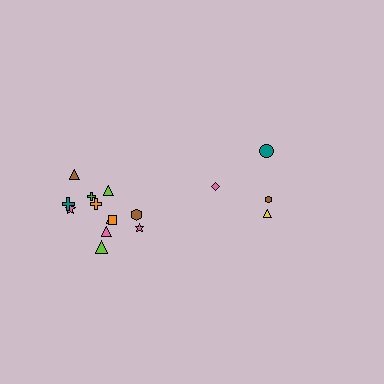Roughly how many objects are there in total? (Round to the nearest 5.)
Roughly 15 objects in total.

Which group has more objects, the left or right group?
The left group.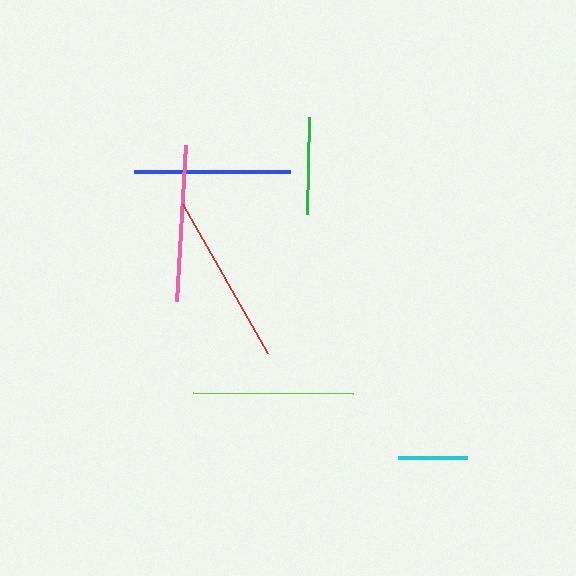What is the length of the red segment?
The red segment is approximately 172 pixels long.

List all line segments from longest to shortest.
From longest to shortest: red, lime, pink, blue, green, cyan.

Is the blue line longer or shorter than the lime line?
The lime line is longer than the blue line.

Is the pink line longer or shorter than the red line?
The red line is longer than the pink line.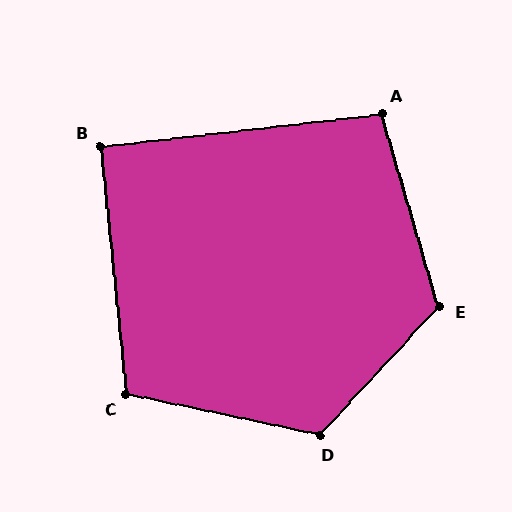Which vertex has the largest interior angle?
D, at approximately 121 degrees.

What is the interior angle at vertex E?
Approximately 121 degrees (obtuse).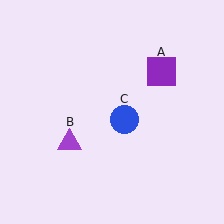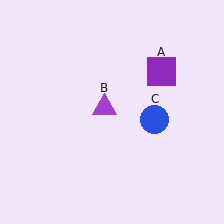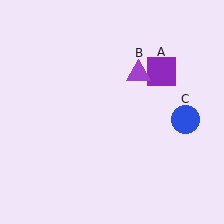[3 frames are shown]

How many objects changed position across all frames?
2 objects changed position: purple triangle (object B), blue circle (object C).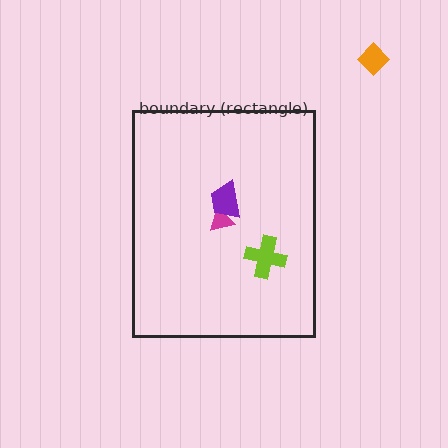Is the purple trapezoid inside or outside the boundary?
Inside.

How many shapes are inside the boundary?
3 inside, 1 outside.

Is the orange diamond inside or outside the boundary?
Outside.